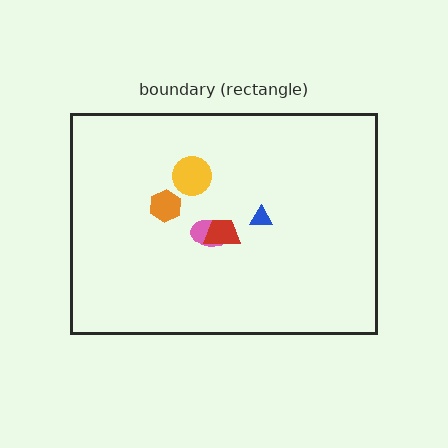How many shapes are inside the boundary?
5 inside, 0 outside.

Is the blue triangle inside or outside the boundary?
Inside.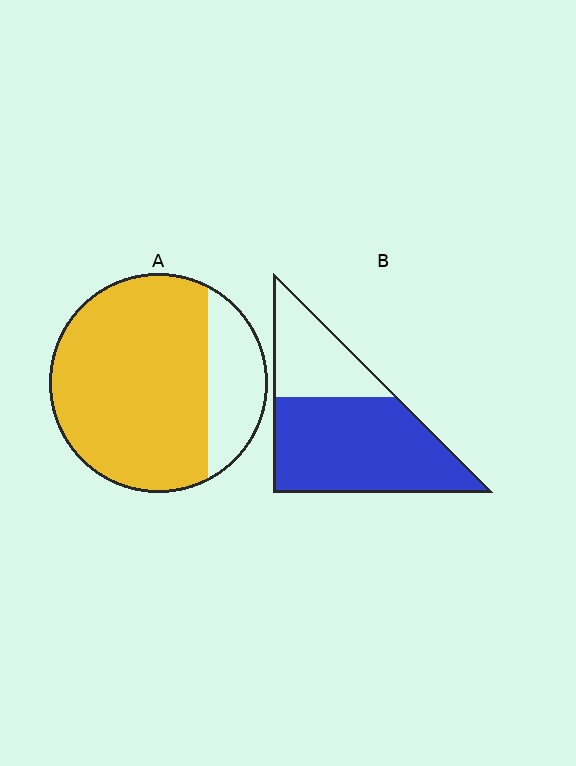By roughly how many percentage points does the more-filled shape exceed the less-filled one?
By roughly 10 percentage points (A over B).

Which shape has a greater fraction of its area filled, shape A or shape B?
Shape A.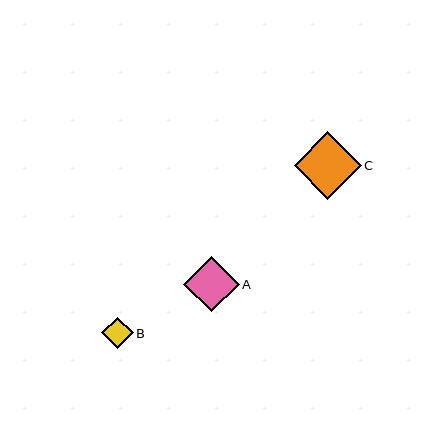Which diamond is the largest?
Diamond C is the largest with a size of approximately 67 pixels.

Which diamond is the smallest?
Diamond B is the smallest with a size of approximately 31 pixels.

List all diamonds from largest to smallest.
From largest to smallest: C, A, B.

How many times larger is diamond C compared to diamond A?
Diamond C is approximately 1.2 times the size of diamond A.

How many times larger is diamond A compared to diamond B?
Diamond A is approximately 1.8 times the size of diamond B.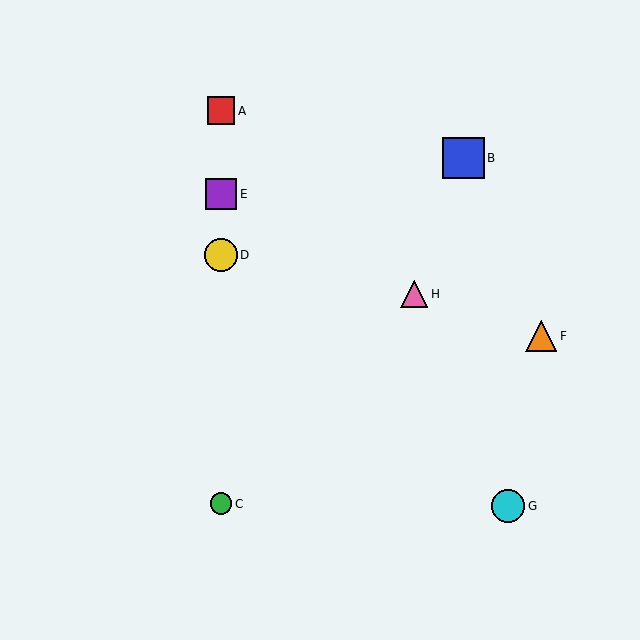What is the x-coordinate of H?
Object H is at x≈414.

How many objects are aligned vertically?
4 objects (A, C, D, E) are aligned vertically.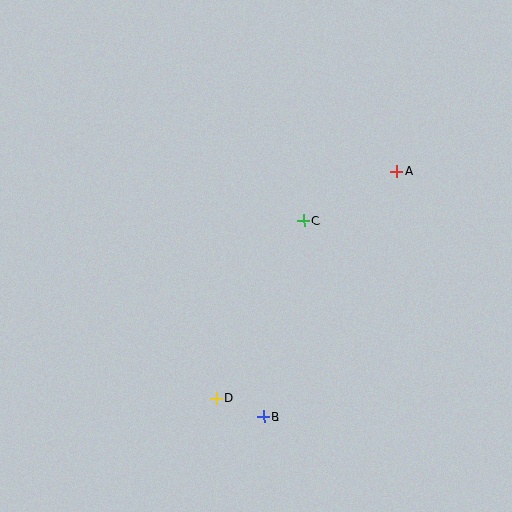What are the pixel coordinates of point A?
Point A is at (397, 171).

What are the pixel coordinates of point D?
Point D is at (216, 398).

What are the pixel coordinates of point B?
Point B is at (264, 417).